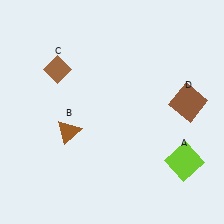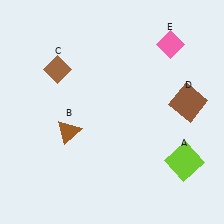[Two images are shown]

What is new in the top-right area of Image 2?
A pink diamond (E) was added in the top-right area of Image 2.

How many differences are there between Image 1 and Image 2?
There is 1 difference between the two images.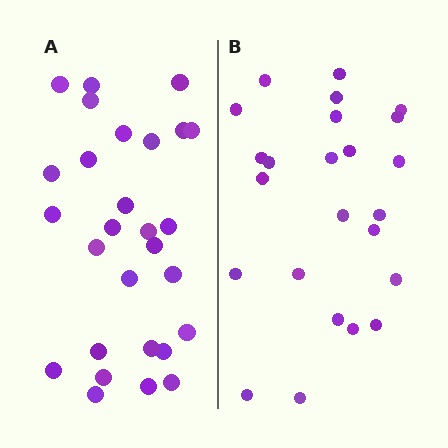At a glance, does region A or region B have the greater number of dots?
Region A (the left region) has more dots.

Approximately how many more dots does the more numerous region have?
Region A has about 4 more dots than region B.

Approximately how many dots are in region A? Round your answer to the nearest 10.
About 30 dots. (The exact count is 28, which rounds to 30.)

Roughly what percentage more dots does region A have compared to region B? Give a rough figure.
About 15% more.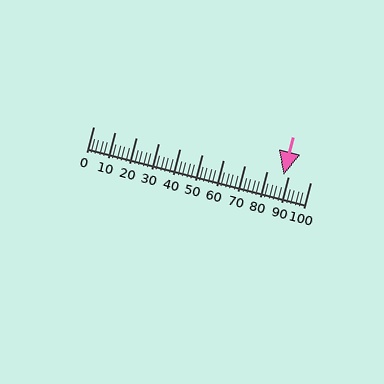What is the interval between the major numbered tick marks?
The major tick marks are spaced 10 units apart.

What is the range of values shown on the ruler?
The ruler shows values from 0 to 100.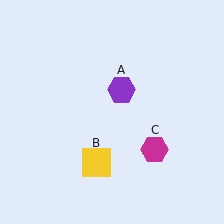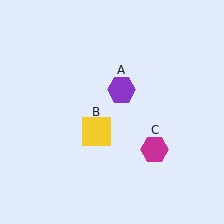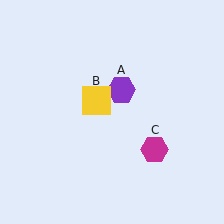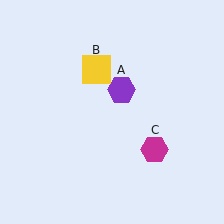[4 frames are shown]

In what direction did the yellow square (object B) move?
The yellow square (object B) moved up.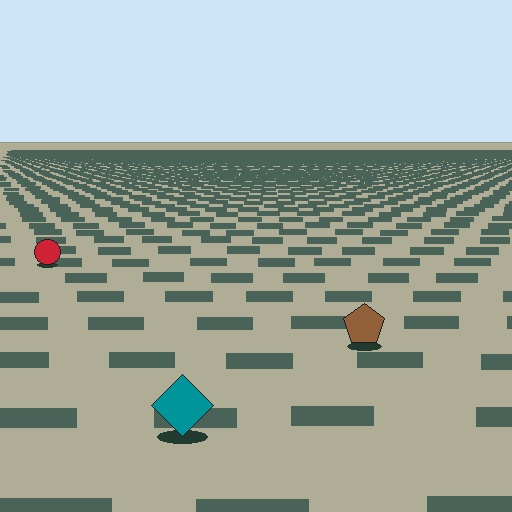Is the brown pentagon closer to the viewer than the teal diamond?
No. The teal diamond is closer — you can tell from the texture gradient: the ground texture is coarser near it.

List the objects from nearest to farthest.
From nearest to farthest: the teal diamond, the brown pentagon, the red circle.